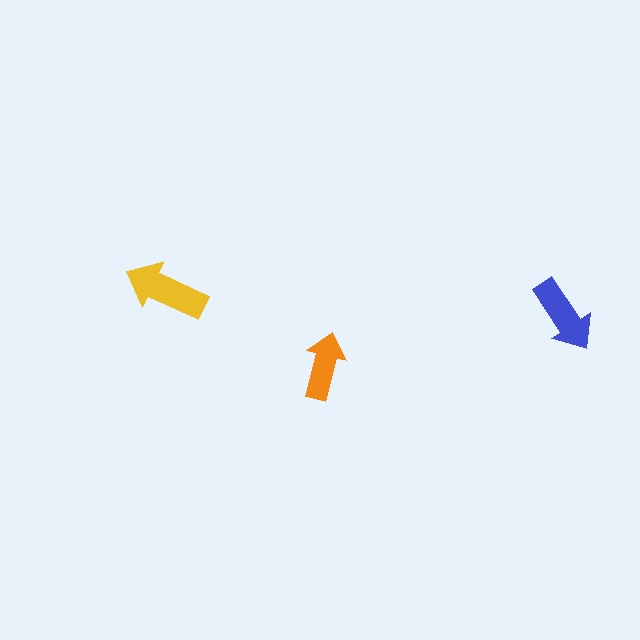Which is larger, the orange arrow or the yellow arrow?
The yellow one.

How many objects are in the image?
There are 3 objects in the image.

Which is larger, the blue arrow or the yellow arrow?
The yellow one.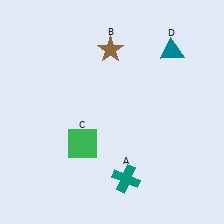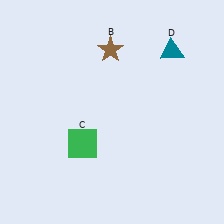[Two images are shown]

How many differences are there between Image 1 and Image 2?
There is 1 difference between the two images.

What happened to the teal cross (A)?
The teal cross (A) was removed in Image 2. It was in the bottom-right area of Image 1.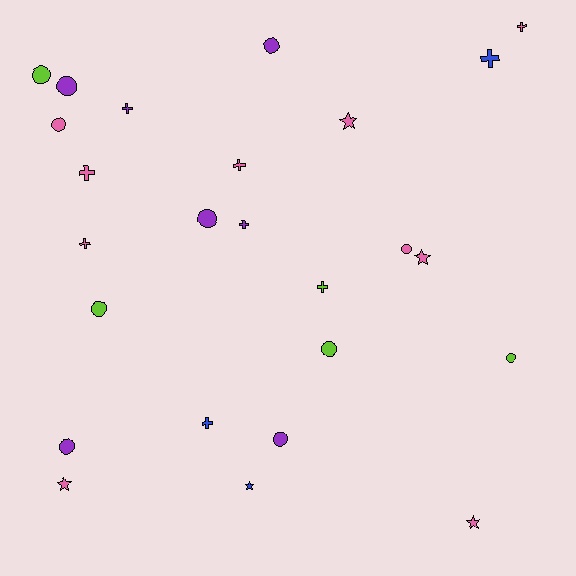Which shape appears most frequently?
Circle, with 11 objects.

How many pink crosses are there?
There are 4 pink crosses.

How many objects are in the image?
There are 25 objects.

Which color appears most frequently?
Pink, with 10 objects.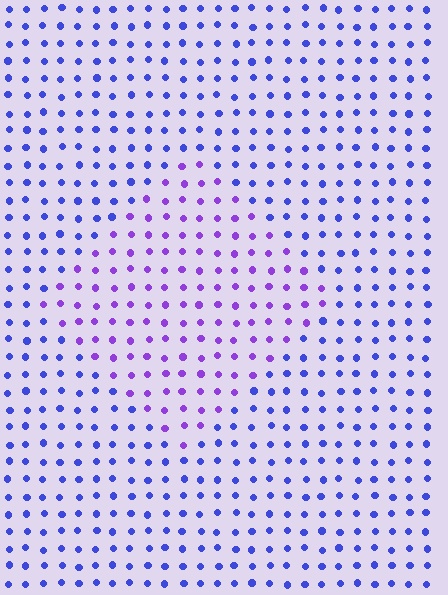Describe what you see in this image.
The image is filled with small blue elements in a uniform arrangement. A diamond-shaped region is visible where the elements are tinted to a slightly different hue, forming a subtle color boundary.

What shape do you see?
I see a diamond.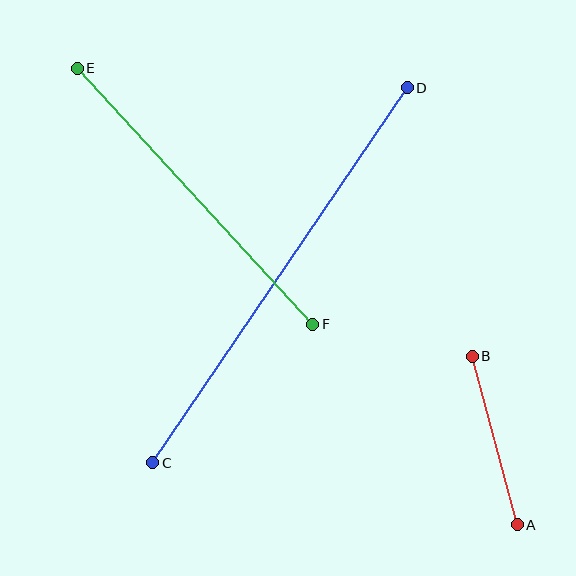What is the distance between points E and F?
The distance is approximately 348 pixels.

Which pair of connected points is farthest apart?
Points C and D are farthest apart.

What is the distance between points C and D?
The distance is approximately 453 pixels.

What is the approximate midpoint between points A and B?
The midpoint is at approximately (495, 441) pixels.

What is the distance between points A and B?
The distance is approximately 174 pixels.